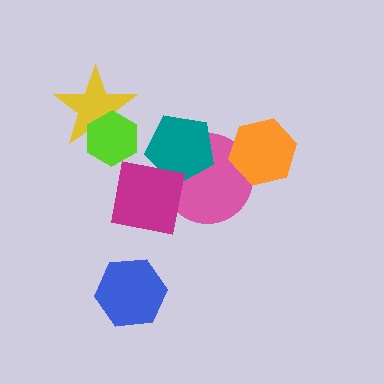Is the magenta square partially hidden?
No, no other shape covers it.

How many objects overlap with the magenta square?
2 objects overlap with the magenta square.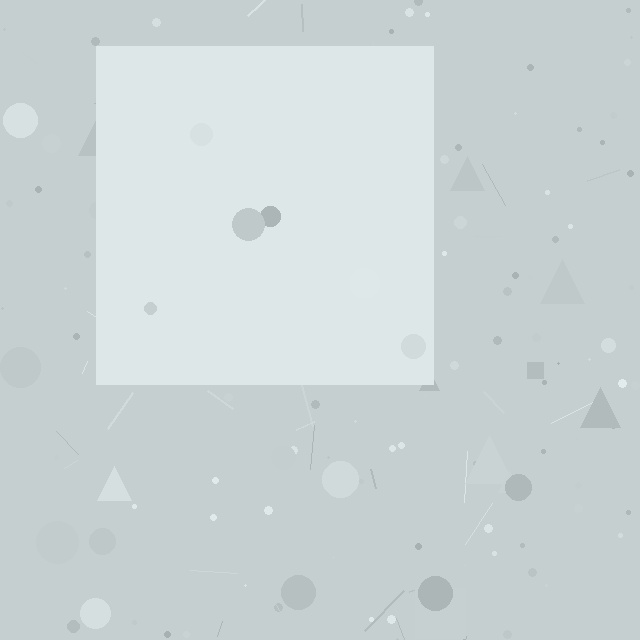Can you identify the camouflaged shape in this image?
The camouflaged shape is a square.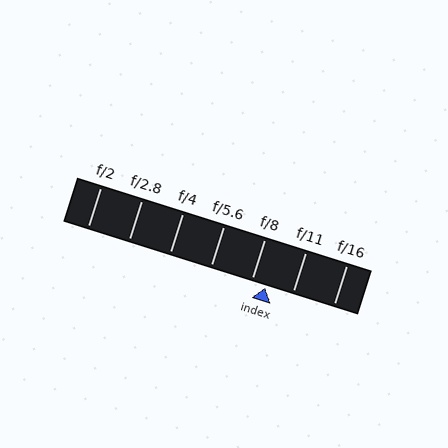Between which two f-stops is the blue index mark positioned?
The index mark is between f/8 and f/11.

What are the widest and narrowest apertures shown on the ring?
The widest aperture shown is f/2 and the narrowest is f/16.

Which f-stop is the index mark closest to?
The index mark is closest to f/8.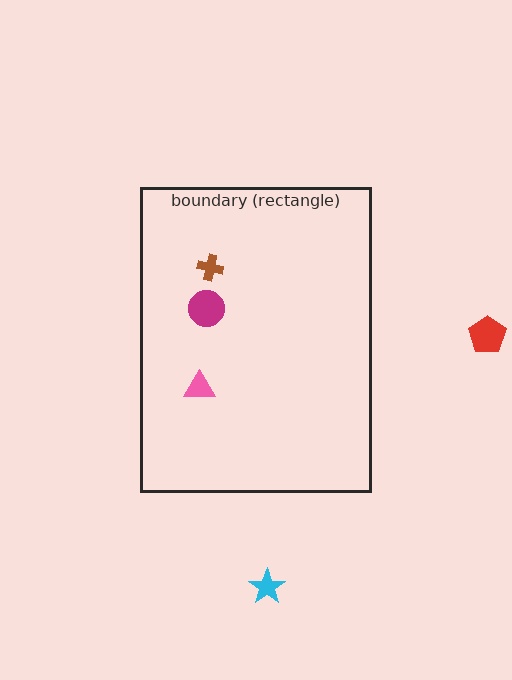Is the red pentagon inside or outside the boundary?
Outside.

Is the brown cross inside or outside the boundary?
Inside.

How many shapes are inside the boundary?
3 inside, 2 outside.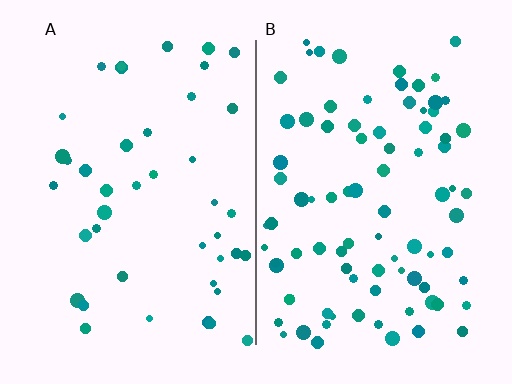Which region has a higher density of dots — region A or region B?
B (the right).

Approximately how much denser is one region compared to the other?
Approximately 2.1× — region B over region A.